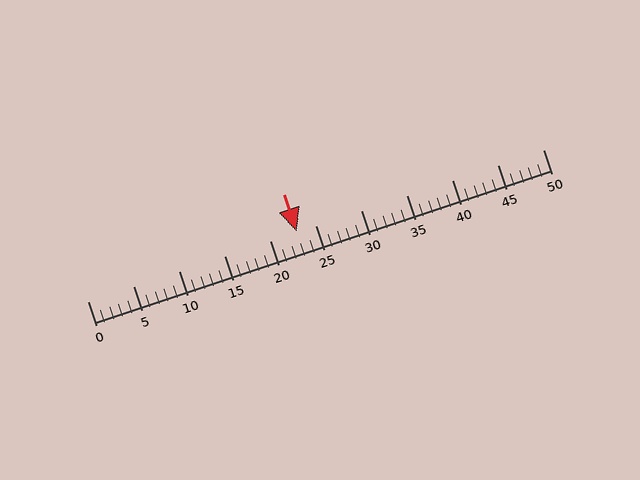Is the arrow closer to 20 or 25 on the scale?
The arrow is closer to 25.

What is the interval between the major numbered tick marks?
The major tick marks are spaced 5 units apart.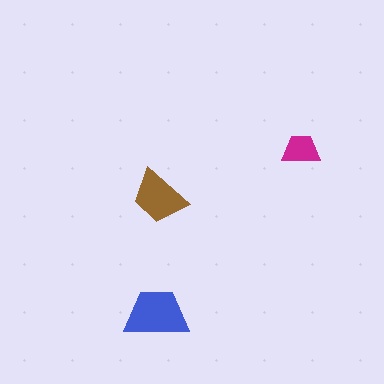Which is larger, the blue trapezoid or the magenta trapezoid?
The blue one.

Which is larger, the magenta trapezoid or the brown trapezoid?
The brown one.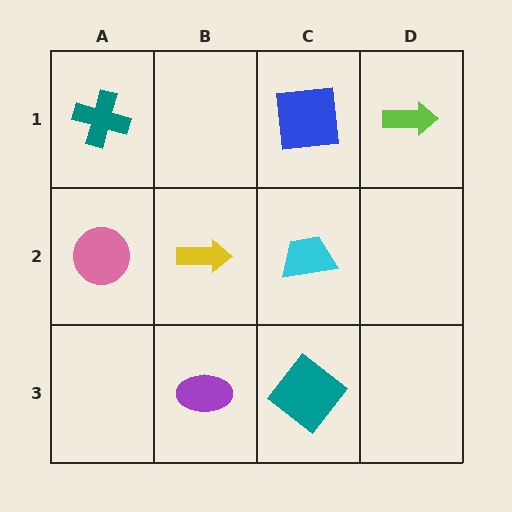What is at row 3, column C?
A teal diamond.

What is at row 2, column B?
A yellow arrow.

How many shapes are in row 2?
3 shapes.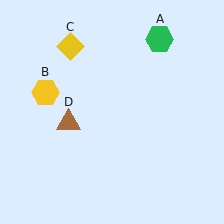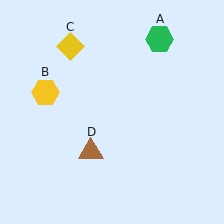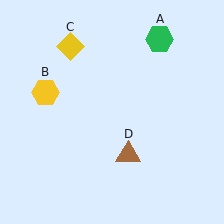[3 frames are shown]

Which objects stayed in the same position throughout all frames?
Green hexagon (object A) and yellow hexagon (object B) and yellow diamond (object C) remained stationary.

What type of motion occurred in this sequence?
The brown triangle (object D) rotated counterclockwise around the center of the scene.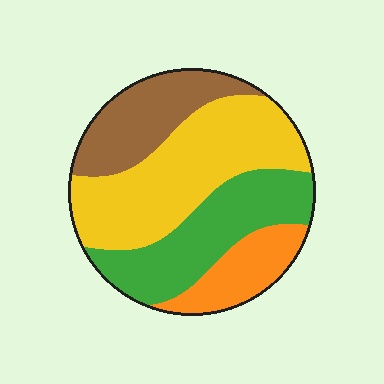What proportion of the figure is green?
Green takes up between a quarter and a half of the figure.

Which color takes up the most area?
Yellow, at roughly 40%.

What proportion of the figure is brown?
Brown takes up about one fifth (1/5) of the figure.